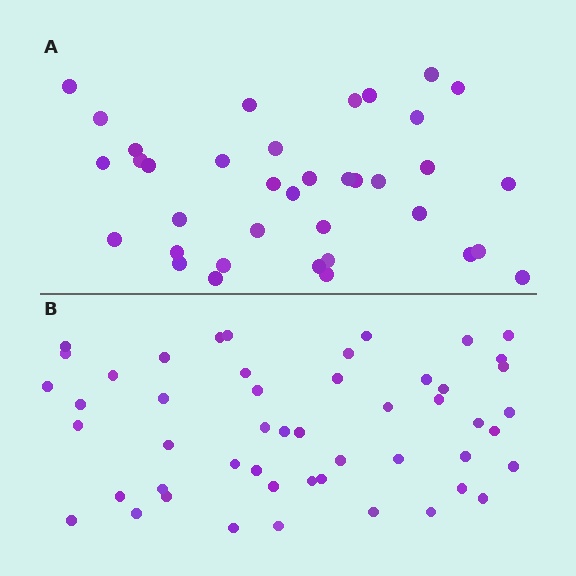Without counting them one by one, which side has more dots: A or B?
Region B (the bottom region) has more dots.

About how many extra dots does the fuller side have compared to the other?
Region B has approximately 15 more dots than region A.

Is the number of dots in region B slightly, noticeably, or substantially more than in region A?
Region B has noticeably more, but not dramatically so. The ratio is roughly 1.4 to 1.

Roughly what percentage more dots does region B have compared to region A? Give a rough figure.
About 35% more.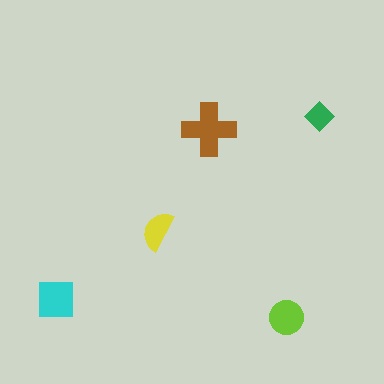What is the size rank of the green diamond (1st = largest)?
5th.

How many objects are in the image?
There are 5 objects in the image.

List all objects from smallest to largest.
The green diamond, the yellow semicircle, the lime circle, the cyan square, the brown cross.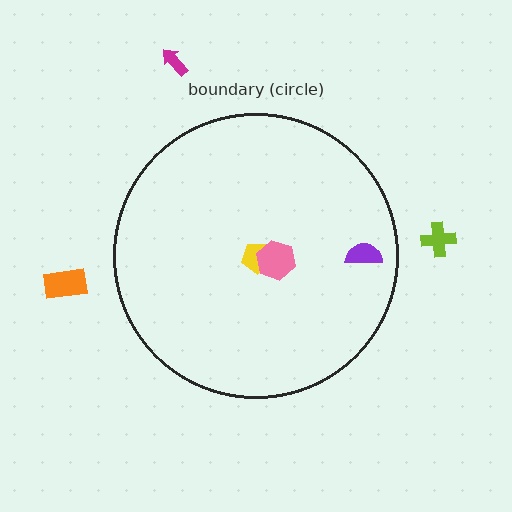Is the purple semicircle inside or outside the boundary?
Inside.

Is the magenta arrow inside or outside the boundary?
Outside.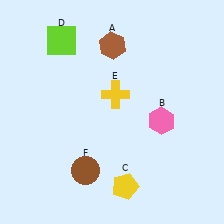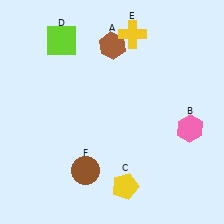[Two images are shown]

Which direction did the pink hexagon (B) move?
The pink hexagon (B) moved right.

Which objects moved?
The objects that moved are: the pink hexagon (B), the yellow cross (E).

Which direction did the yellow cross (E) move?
The yellow cross (E) moved up.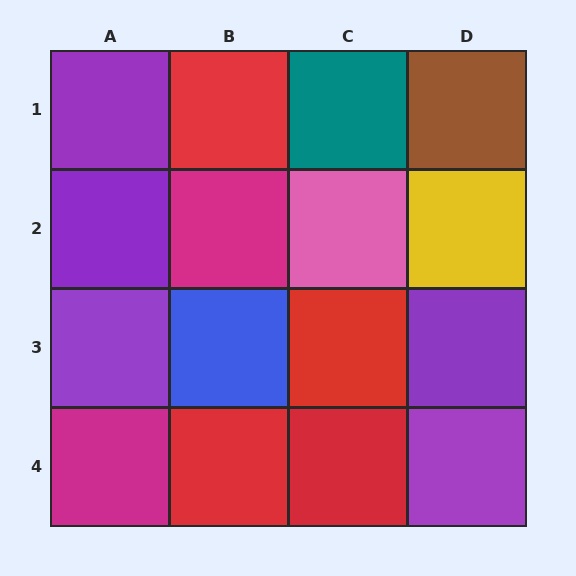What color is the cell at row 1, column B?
Red.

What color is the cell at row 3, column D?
Purple.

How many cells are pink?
1 cell is pink.